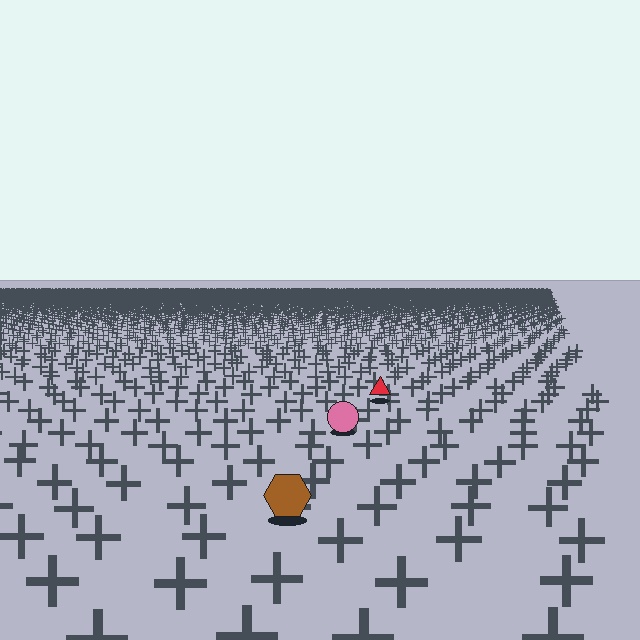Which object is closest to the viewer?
The brown hexagon is closest. The texture marks near it are larger and more spread out.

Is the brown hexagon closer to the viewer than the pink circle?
Yes. The brown hexagon is closer — you can tell from the texture gradient: the ground texture is coarser near it.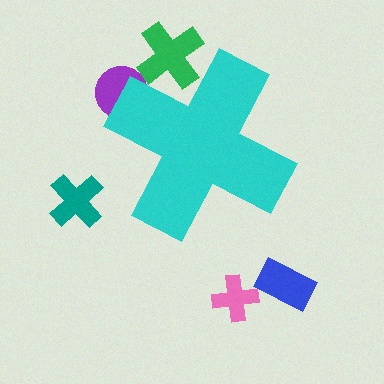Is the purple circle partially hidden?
Yes, the purple circle is partially hidden behind the cyan cross.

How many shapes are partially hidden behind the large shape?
2 shapes are partially hidden.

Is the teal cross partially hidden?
No, the teal cross is fully visible.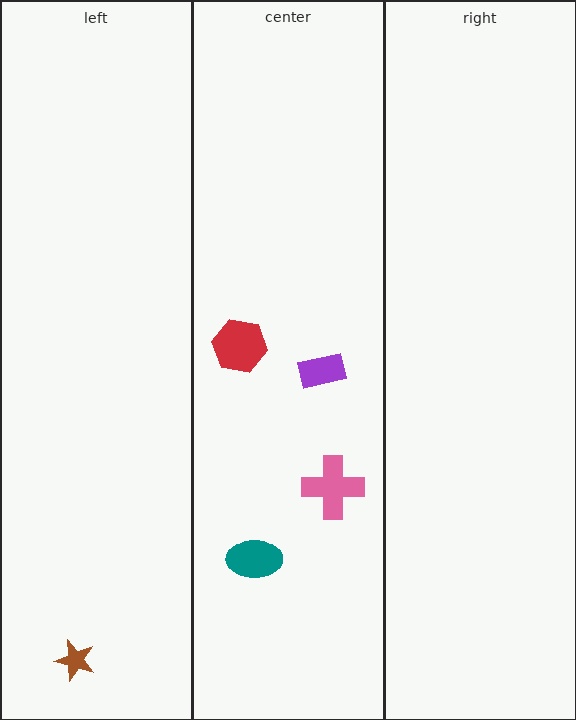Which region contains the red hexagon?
The center region.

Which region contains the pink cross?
The center region.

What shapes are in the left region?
The brown star.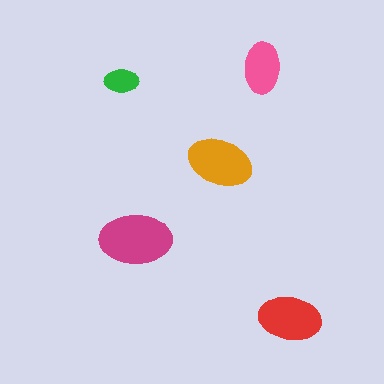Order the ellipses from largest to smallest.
the magenta one, the orange one, the red one, the pink one, the green one.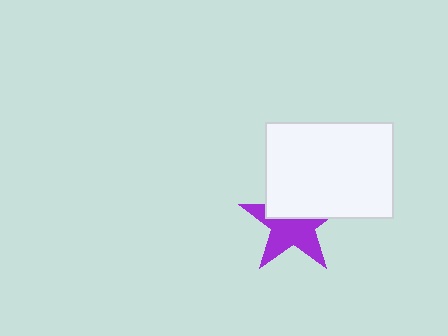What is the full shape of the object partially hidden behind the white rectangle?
The partially hidden object is a purple star.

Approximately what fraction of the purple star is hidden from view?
Roughly 44% of the purple star is hidden behind the white rectangle.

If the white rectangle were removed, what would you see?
You would see the complete purple star.